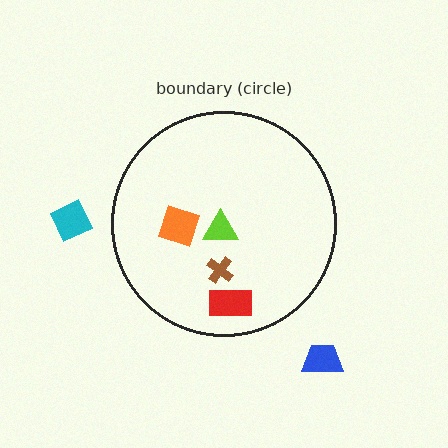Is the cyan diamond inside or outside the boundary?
Outside.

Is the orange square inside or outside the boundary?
Inside.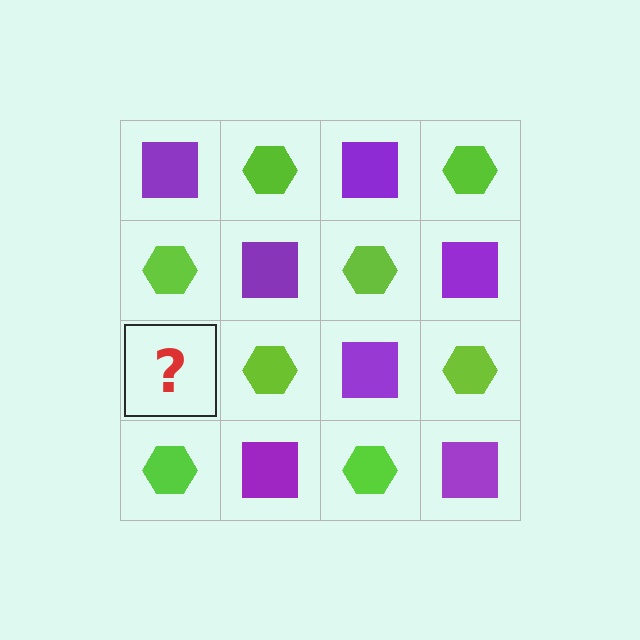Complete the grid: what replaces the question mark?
The question mark should be replaced with a purple square.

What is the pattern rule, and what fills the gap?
The rule is that it alternates purple square and lime hexagon in a checkerboard pattern. The gap should be filled with a purple square.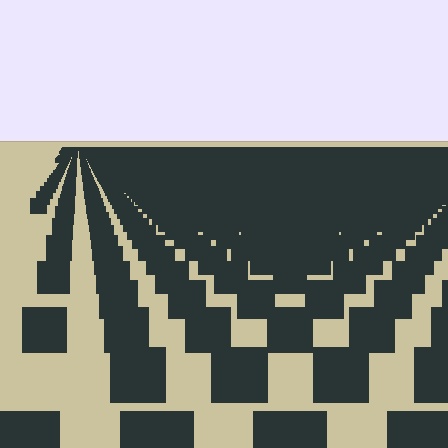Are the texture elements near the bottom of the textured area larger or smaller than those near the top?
Larger. Near the bottom, elements are closer to the viewer and appear at a bigger on-screen size.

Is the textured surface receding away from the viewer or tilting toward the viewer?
The surface is receding away from the viewer. Texture elements get smaller and denser toward the top.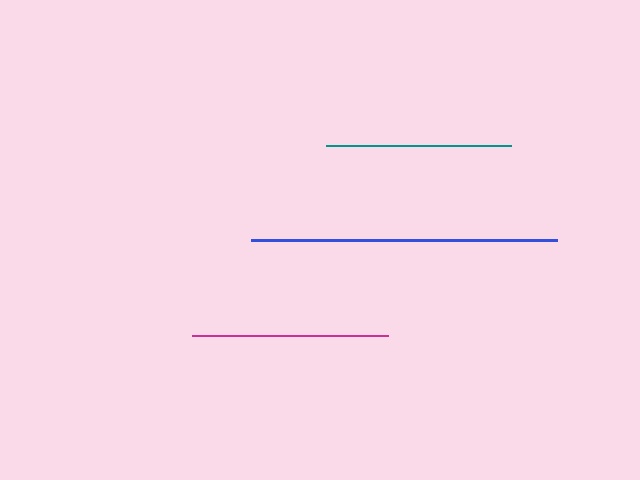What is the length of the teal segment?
The teal segment is approximately 184 pixels long.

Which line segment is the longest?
The blue line is the longest at approximately 305 pixels.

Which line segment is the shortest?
The teal line is the shortest at approximately 184 pixels.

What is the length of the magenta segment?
The magenta segment is approximately 196 pixels long.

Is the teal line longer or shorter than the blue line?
The blue line is longer than the teal line.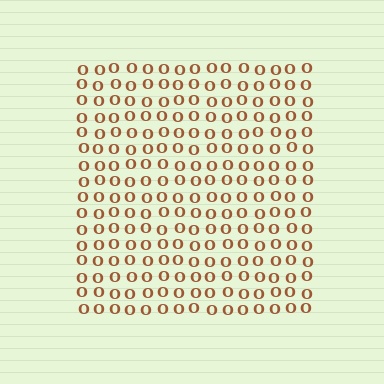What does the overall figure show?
The overall figure shows a square.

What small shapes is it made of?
It is made of small letter O's.